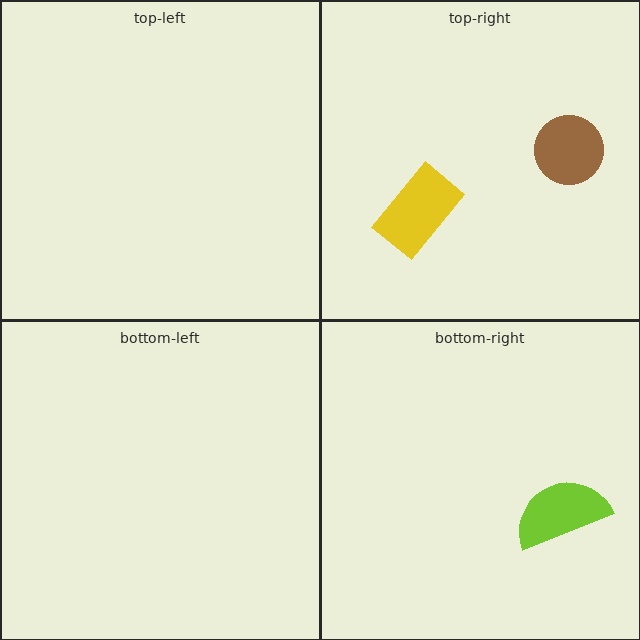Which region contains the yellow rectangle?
The top-right region.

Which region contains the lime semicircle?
The bottom-right region.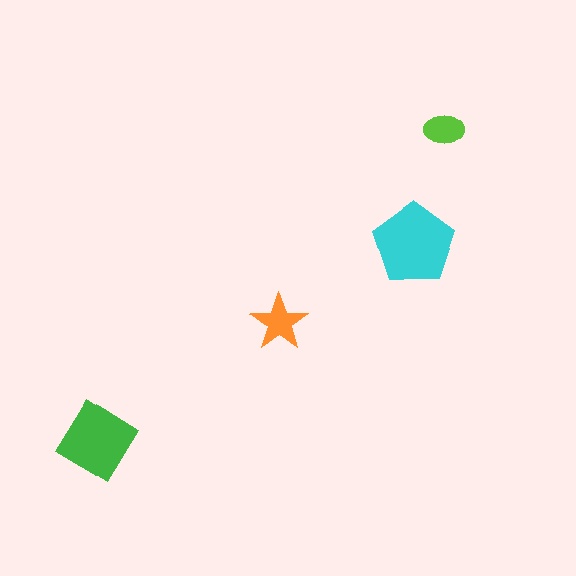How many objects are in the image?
There are 4 objects in the image.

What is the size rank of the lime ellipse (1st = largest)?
4th.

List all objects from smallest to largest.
The lime ellipse, the orange star, the green diamond, the cyan pentagon.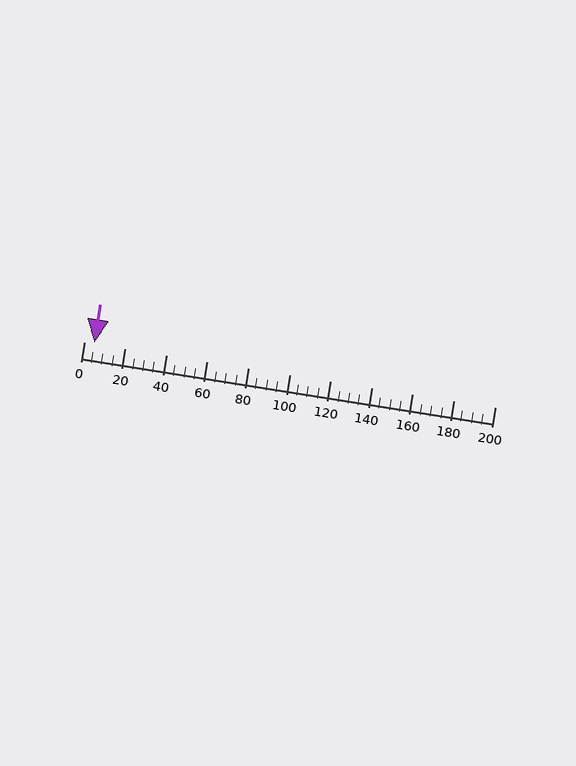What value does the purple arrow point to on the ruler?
The purple arrow points to approximately 5.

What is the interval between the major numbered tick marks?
The major tick marks are spaced 20 units apart.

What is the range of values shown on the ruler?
The ruler shows values from 0 to 200.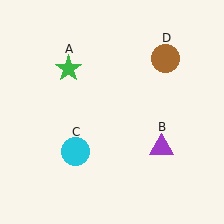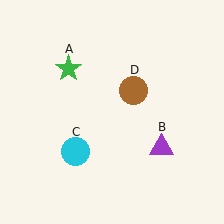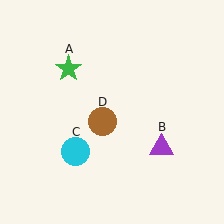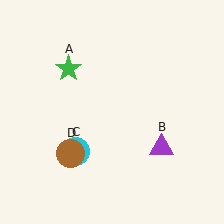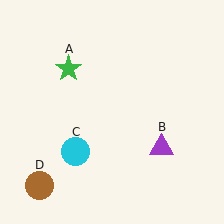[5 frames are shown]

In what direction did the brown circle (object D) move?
The brown circle (object D) moved down and to the left.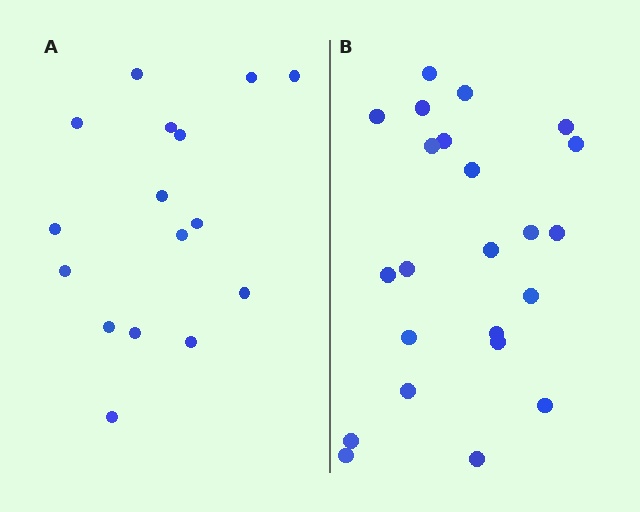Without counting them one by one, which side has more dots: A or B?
Region B (the right region) has more dots.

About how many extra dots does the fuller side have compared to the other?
Region B has roughly 8 or so more dots than region A.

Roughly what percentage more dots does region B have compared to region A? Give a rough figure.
About 45% more.